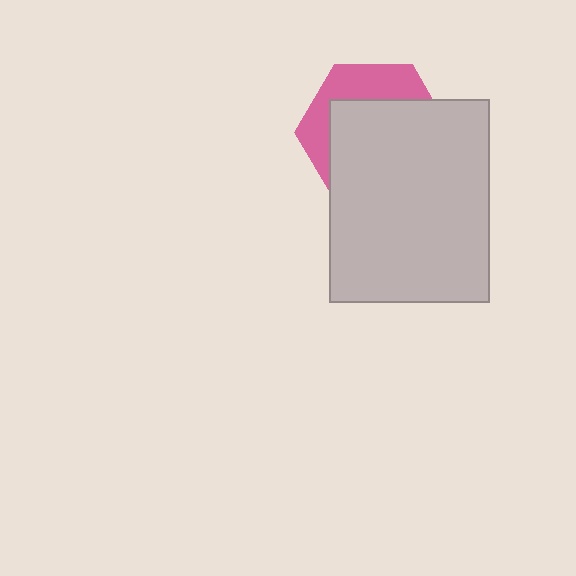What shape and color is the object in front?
The object in front is a light gray rectangle.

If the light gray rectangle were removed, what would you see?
You would see the complete pink hexagon.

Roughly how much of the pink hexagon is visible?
A small part of it is visible (roughly 34%).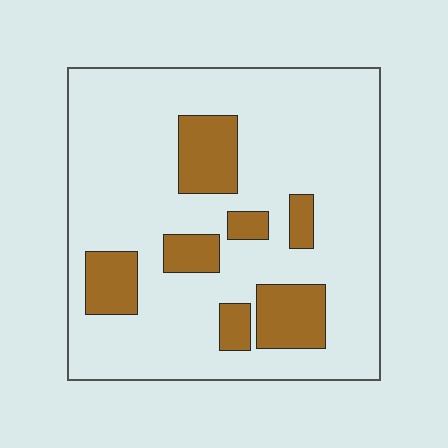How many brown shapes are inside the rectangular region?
7.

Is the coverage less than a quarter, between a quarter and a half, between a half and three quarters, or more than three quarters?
Less than a quarter.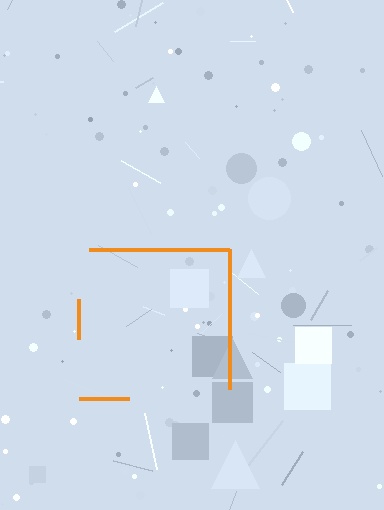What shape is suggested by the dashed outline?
The dashed outline suggests a square.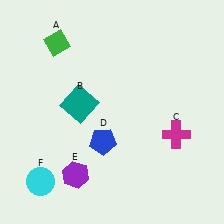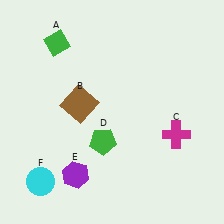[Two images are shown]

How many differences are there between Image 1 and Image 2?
There are 2 differences between the two images.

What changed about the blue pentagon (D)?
In Image 1, D is blue. In Image 2, it changed to green.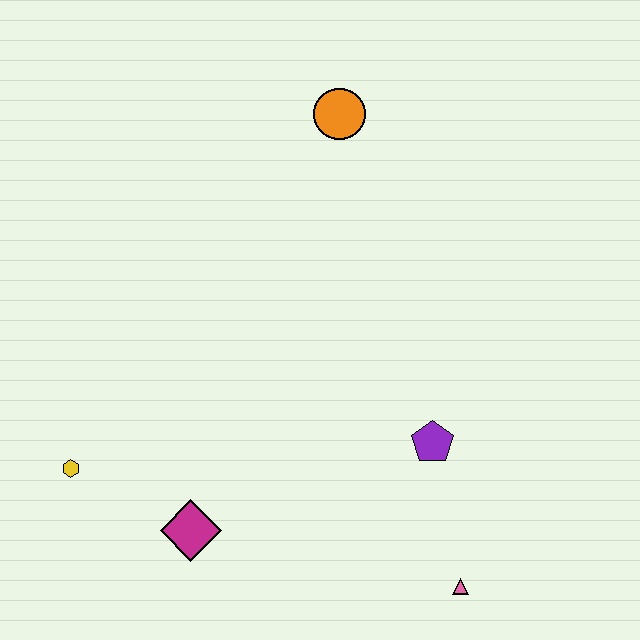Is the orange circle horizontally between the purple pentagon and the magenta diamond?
Yes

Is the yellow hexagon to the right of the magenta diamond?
No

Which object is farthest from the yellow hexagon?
The orange circle is farthest from the yellow hexagon.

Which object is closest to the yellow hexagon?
The magenta diamond is closest to the yellow hexagon.